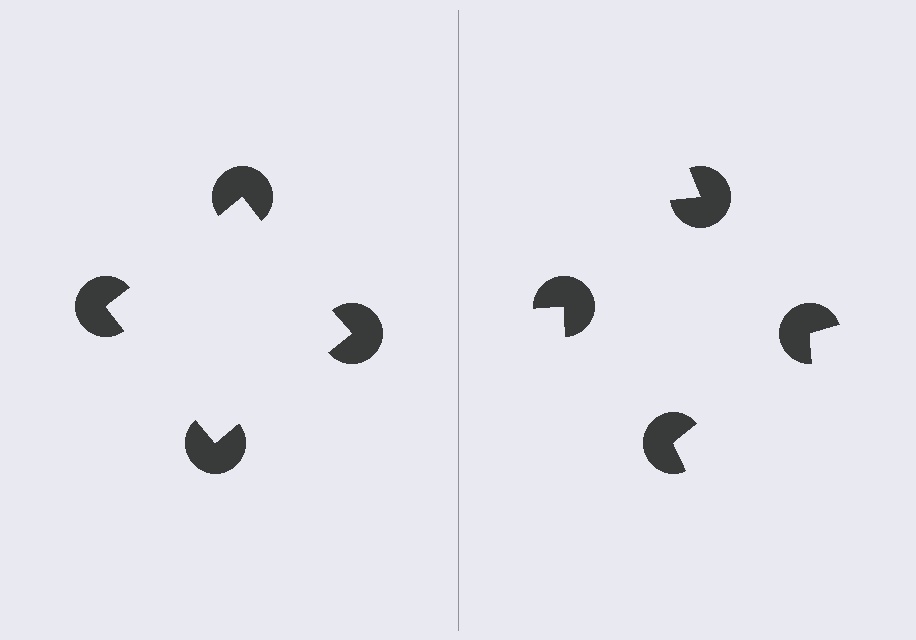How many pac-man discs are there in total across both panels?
8 — 4 on each side.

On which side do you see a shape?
An illusory square appears on the left side. On the right side the wedge cuts are rotated, so no coherent shape forms.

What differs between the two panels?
The pac-man discs are positioned identically on both sides; only the wedge orientations differ. On the left they align to a square; on the right they are misaligned.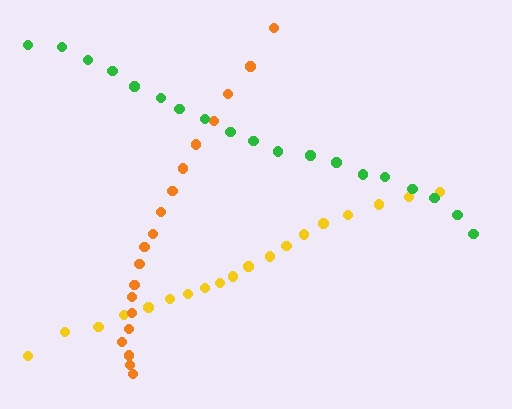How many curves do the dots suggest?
There are 3 distinct paths.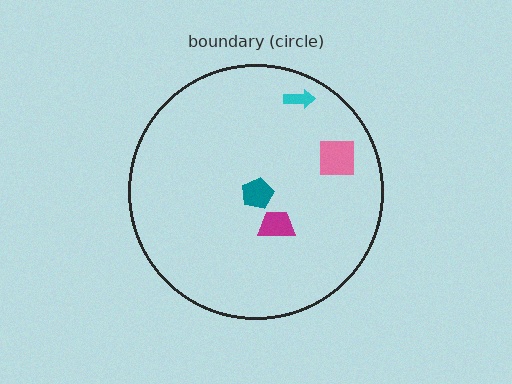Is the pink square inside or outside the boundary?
Inside.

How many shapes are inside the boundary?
4 inside, 0 outside.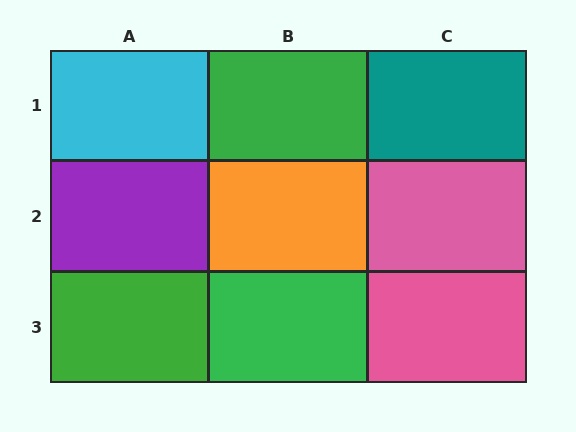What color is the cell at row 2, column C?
Pink.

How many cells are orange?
1 cell is orange.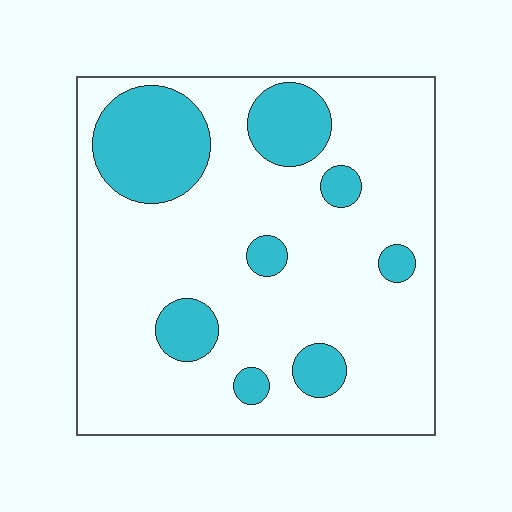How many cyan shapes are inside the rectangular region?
8.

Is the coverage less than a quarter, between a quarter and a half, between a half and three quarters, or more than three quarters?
Less than a quarter.